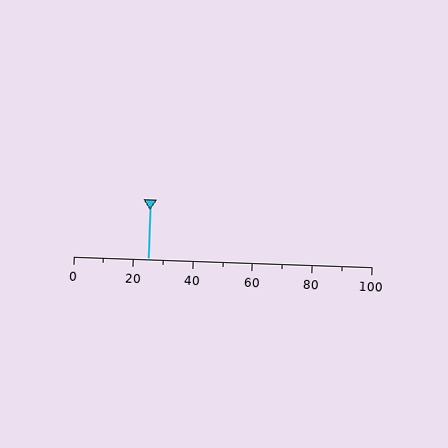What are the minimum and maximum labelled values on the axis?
The axis runs from 0 to 100.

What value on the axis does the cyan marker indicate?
The marker indicates approximately 25.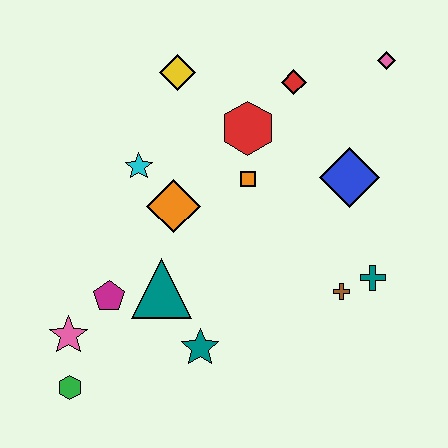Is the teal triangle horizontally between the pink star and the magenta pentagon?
No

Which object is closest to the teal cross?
The brown cross is closest to the teal cross.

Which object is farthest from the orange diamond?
The pink diamond is farthest from the orange diamond.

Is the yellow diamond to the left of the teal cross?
Yes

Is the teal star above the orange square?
No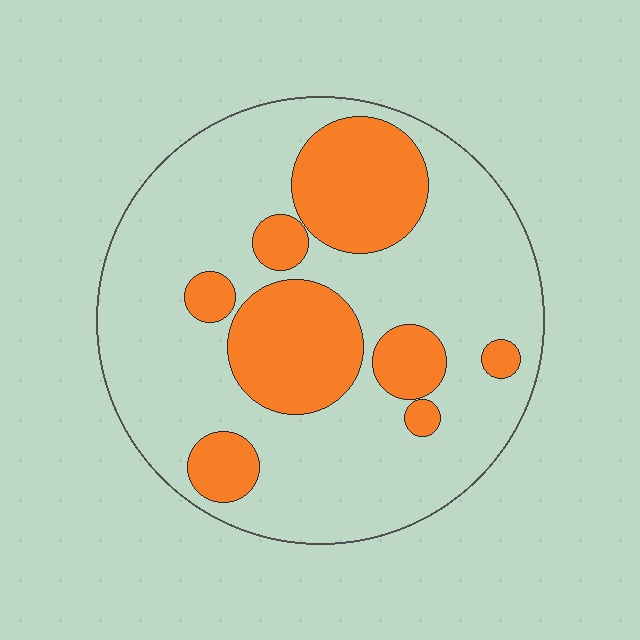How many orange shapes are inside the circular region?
8.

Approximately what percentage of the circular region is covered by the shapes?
Approximately 30%.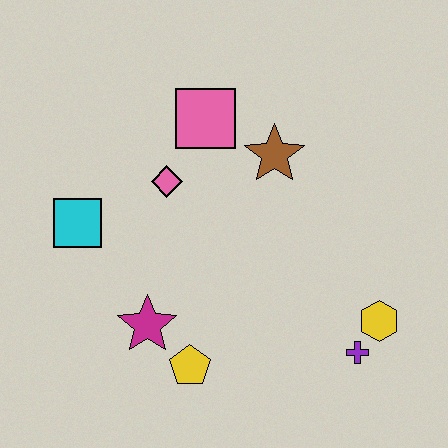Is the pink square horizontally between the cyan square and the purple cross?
Yes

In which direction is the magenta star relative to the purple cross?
The magenta star is to the left of the purple cross.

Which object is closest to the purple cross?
The yellow hexagon is closest to the purple cross.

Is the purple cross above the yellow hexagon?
No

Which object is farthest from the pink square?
The purple cross is farthest from the pink square.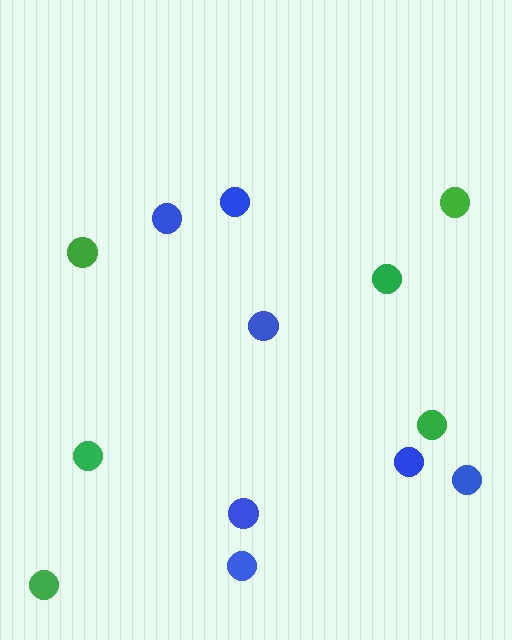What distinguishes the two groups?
There are 2 groups: one group of green circles (6) and one group of blue circles (7).